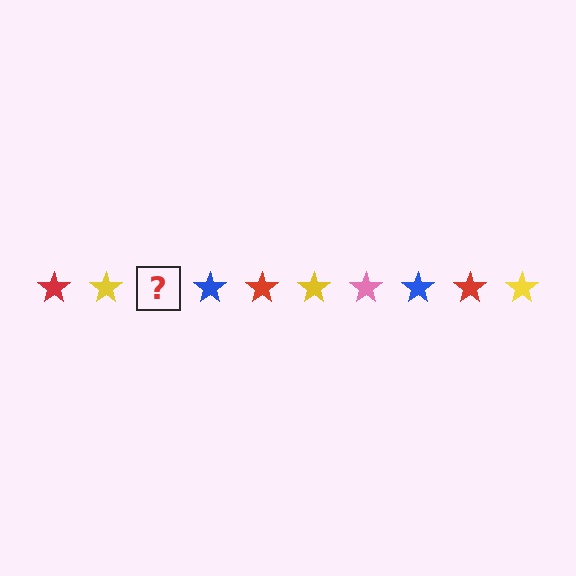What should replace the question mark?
The question mark should be replaced with a pink star.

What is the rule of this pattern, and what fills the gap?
The rule is that the pattern cycles through red, yellow, pink, blue stars. The gap should be filled with a pink star.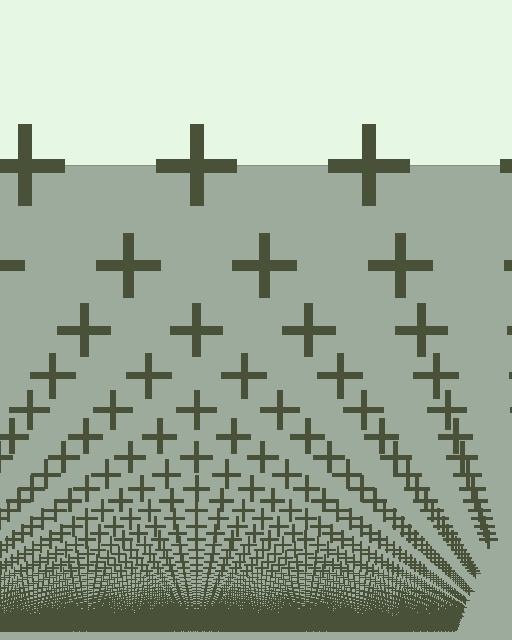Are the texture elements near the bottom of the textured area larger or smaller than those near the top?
Smaller. The gradient is inverted — elements near the bottom are smaller and denser.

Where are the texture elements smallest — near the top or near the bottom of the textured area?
Near the bottom.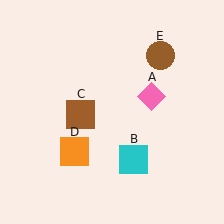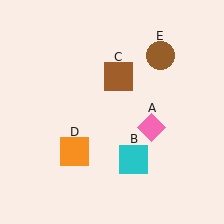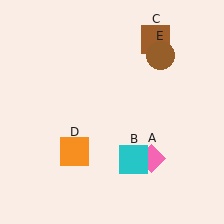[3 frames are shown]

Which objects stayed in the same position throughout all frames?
Cyan square (object B) and orange square (object D) and brown circle (object E) remained stationary.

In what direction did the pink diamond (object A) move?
The pink diamond (object A) moved down.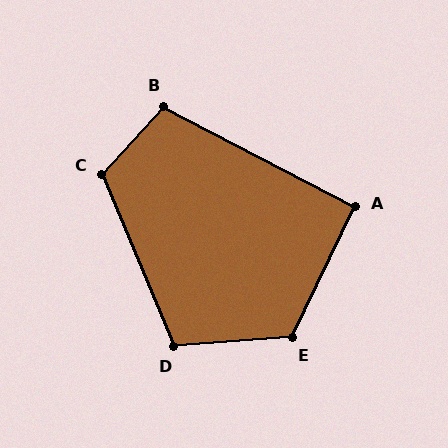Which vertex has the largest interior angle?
E, at approximately 120 degrees.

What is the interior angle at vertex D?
Approximately 108 degrees (obtuse).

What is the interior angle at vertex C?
Approximately 115 degrees (obtuse).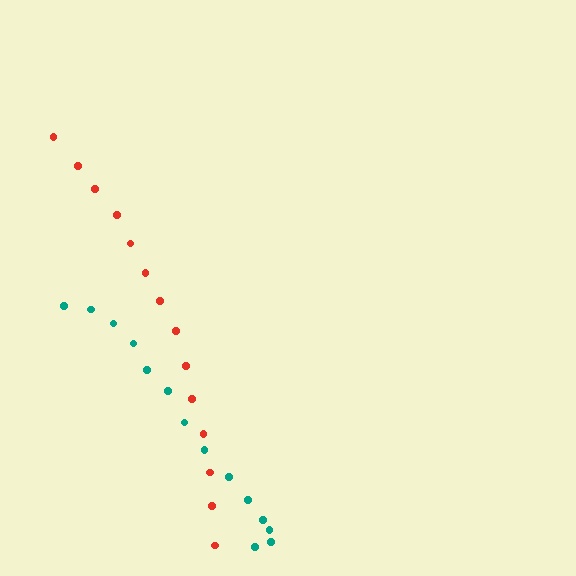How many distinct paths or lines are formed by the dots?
There are 2 distinct paths.